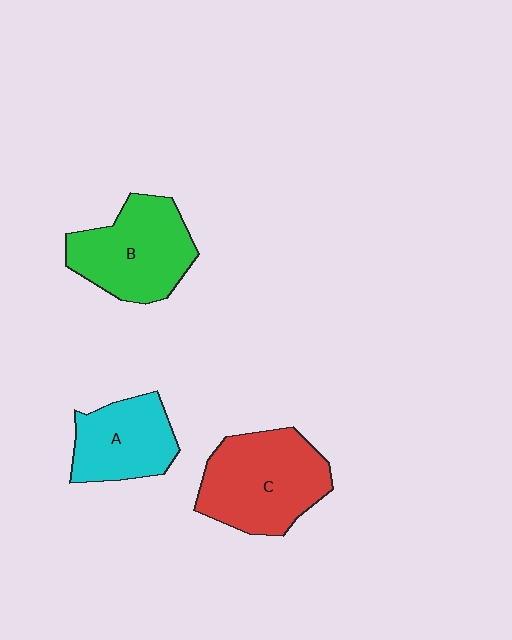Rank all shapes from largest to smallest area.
From largest to smallest: C (red), B (green), A (cyan).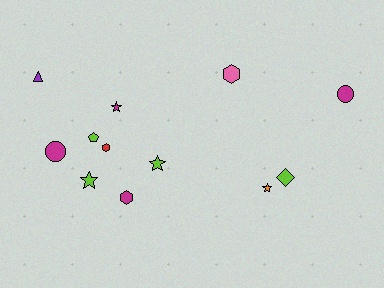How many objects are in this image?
There are 12 objects.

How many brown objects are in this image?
There are no brown objects.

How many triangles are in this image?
There is 1 triangle.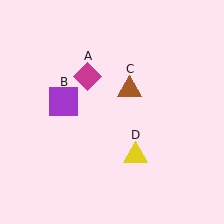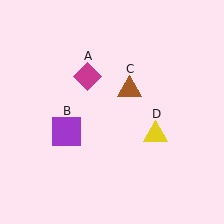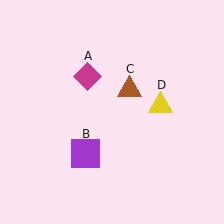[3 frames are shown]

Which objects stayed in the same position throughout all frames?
Magenta diamond (object A) and brown triangle (object C) remained stationary.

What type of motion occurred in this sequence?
The purple square (object B), yellow triangle (object D) rotated counterclockwise around the center of the scene.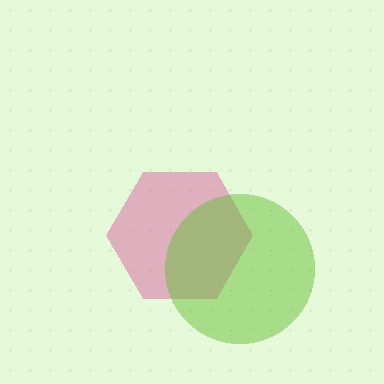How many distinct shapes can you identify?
There are 2 distinct shapes: a pink hexagon, a lime circle.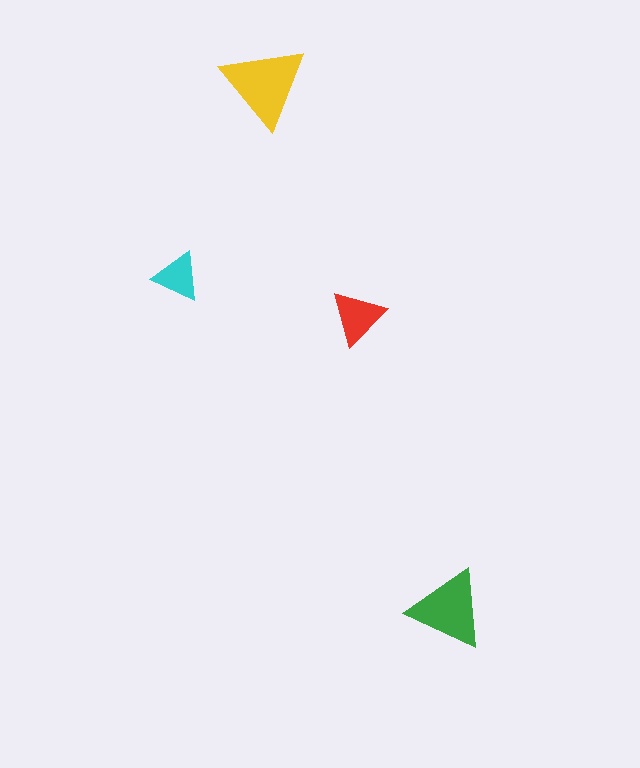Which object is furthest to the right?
The green triangle is rightmost.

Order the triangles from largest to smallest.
the yellow one, the green one, the red one, the cyan one.